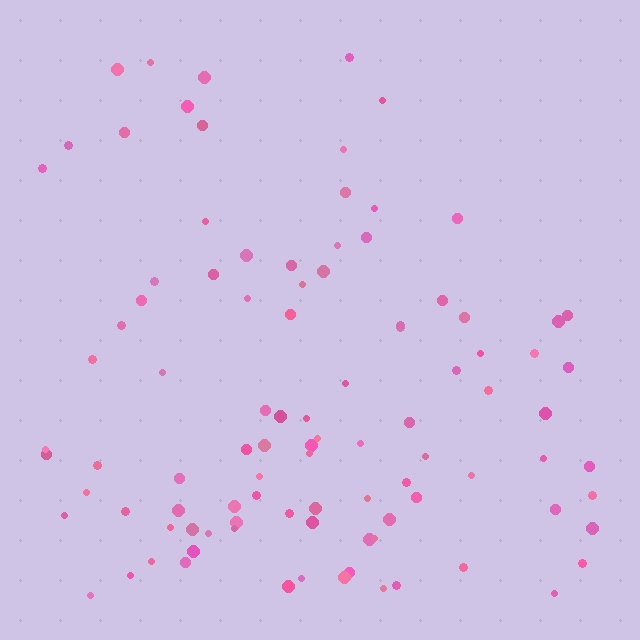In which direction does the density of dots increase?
From top to bottom, with the bottom side densest.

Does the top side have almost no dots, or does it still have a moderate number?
Still a moderate number, just noticeably fewer than the bottom.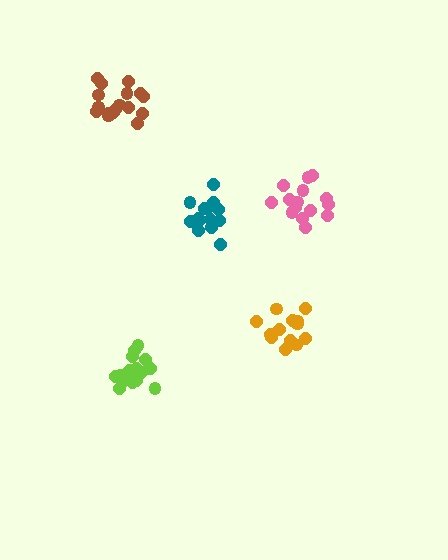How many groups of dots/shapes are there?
There are 5 groups.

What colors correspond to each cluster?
The clusters are colored: brown, lime, pink, orange, teal.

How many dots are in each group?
Group 1: 17 dots, Group 2: 19 dots, Group 3: 15 dots, Group 4: 14 dots, Group 5: 14 dots (79 total).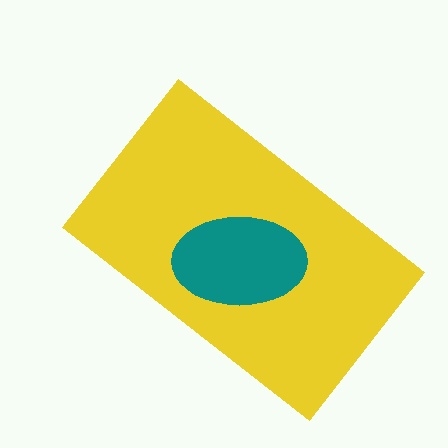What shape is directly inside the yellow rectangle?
The teal ellipse.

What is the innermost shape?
The teal ellipse.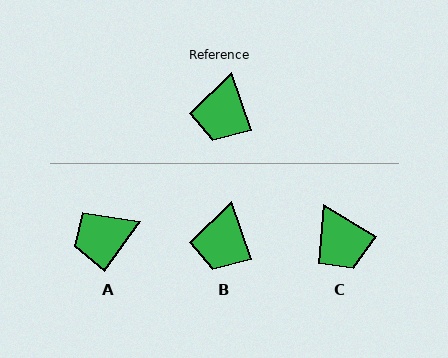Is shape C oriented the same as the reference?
No, it is off by about 41 degrees.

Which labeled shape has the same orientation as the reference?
B.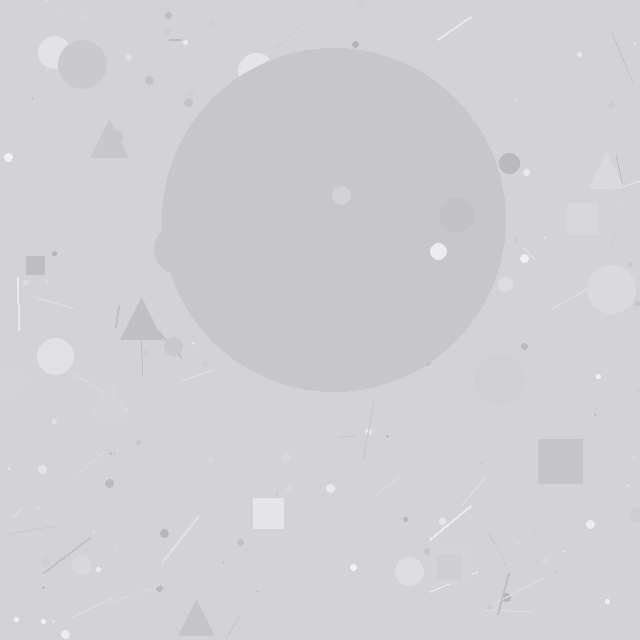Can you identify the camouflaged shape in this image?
The camouflaged shape is a circle.